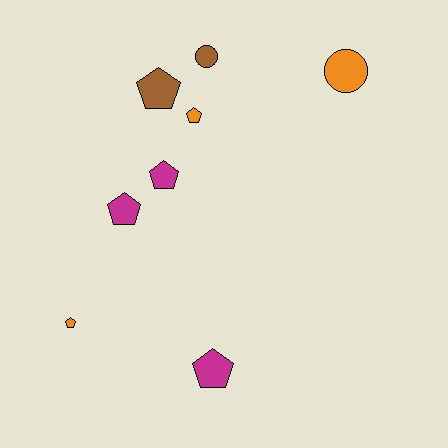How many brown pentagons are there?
There is 1 brown pentagon.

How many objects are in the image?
There are 8 objects.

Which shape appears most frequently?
Pentagon, with 6 objects.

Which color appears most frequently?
Magenta, with 3 objects.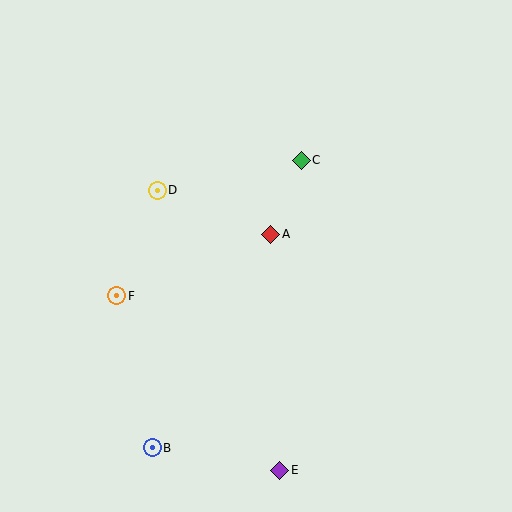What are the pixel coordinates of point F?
Point F is at (117, 296).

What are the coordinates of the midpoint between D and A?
The midpoint between D and A is at (214, 212).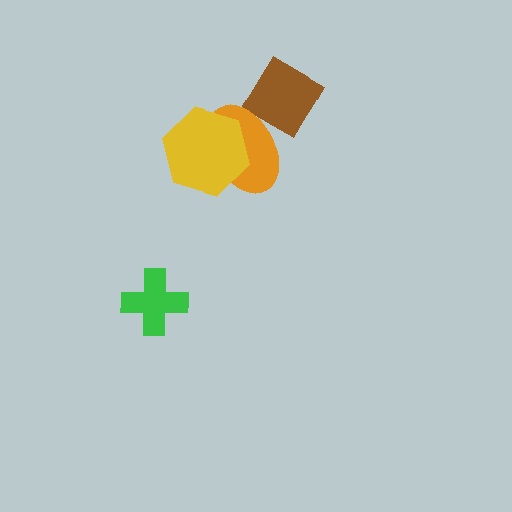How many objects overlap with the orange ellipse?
2 objects overlap with the orange ellipse.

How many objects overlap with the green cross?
0 objects overlap with the green cross.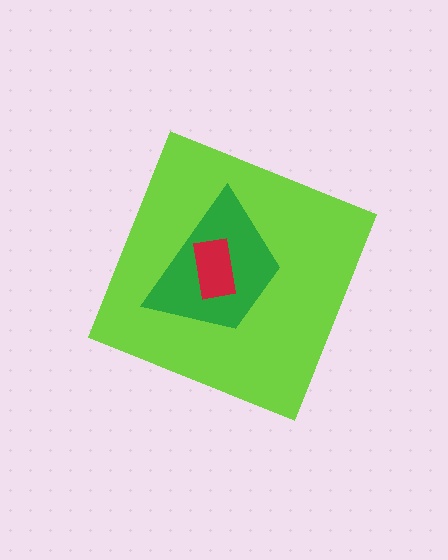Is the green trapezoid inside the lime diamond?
Yes.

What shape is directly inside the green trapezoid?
The red rectangle.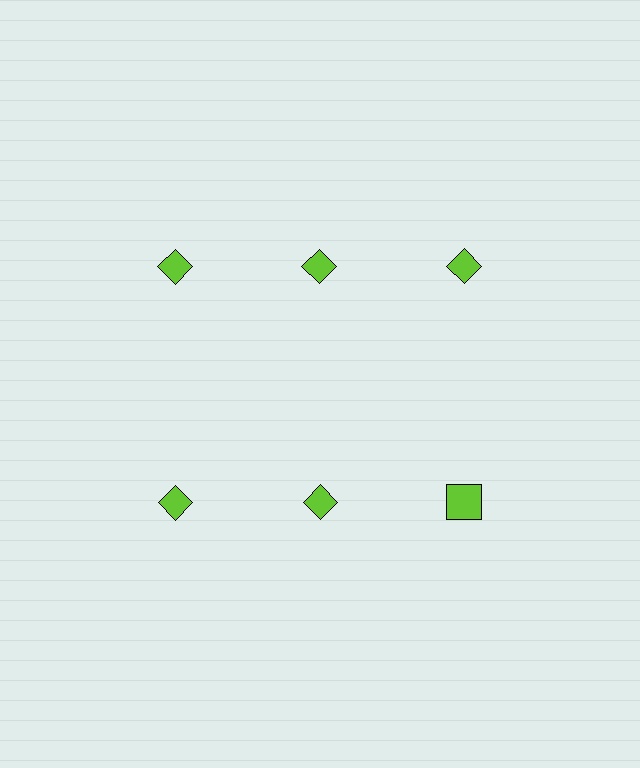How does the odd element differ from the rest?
It has a different shape: square instead of diamond.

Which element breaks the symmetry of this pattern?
The lime square in the second row, center column breaks the symmetry. All other shapes are lime diamonds.